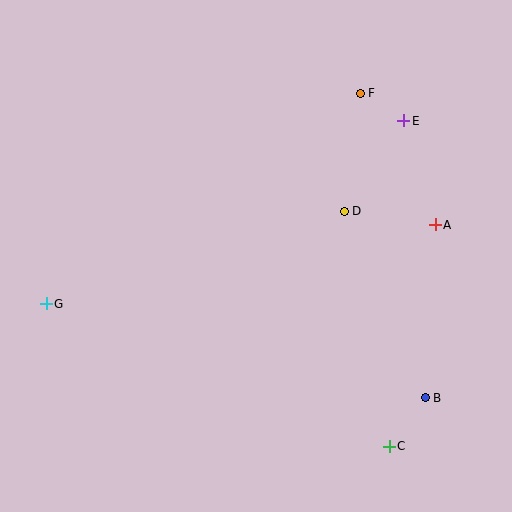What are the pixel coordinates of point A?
Point A is at (435, 225).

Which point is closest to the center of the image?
Point D at (344, 211) is closest to the center.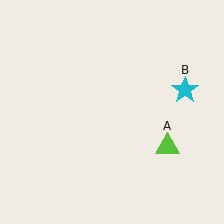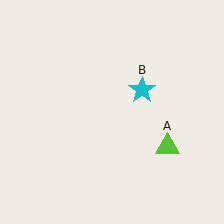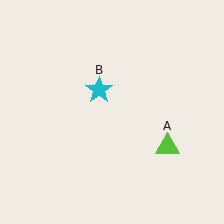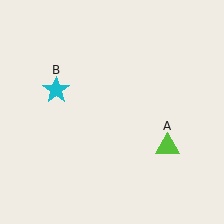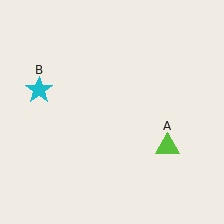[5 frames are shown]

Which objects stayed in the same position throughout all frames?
Lime triangle (object A) remained stationary.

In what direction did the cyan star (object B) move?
The cyan star (object B) moved left.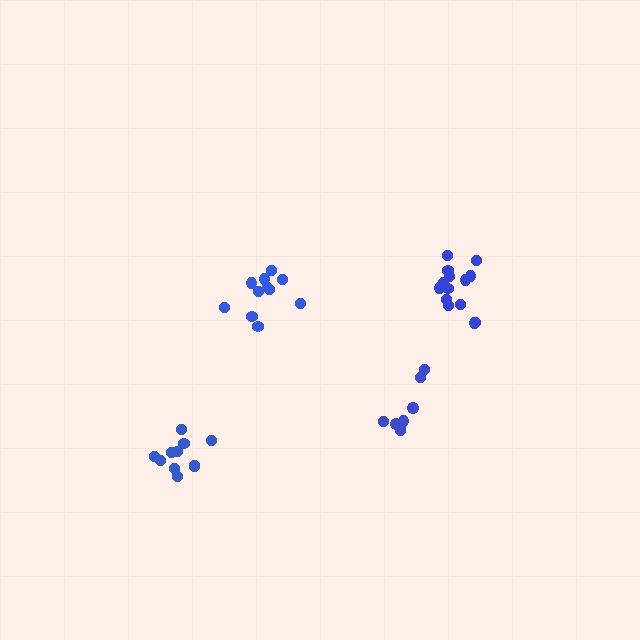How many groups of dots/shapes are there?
There are 4 groups.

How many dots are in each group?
Group 1: 11 dots, Group 2: 11 dots, Group 3: 8 dots, Group 4: 14 dots (44 total).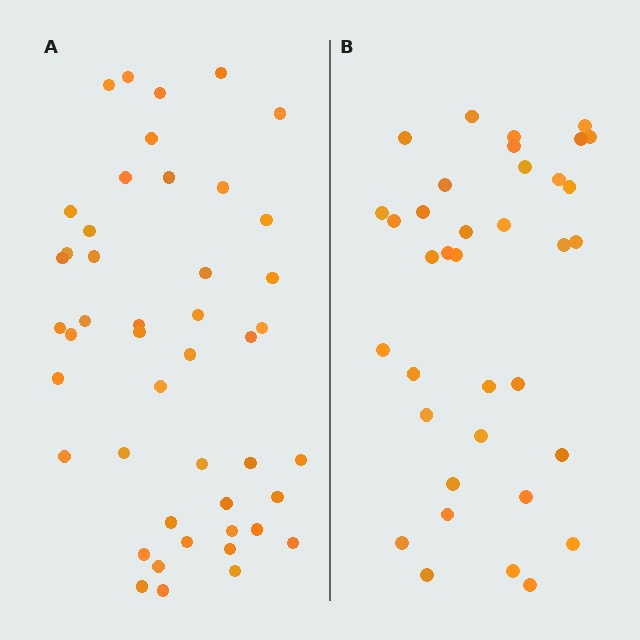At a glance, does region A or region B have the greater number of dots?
Region A (the left region) has more dots.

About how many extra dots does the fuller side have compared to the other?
Region A has roughly 10 or so more dots than region B.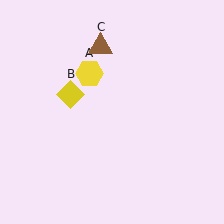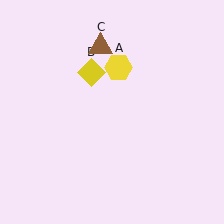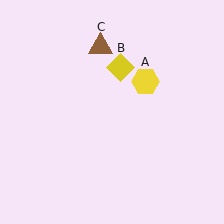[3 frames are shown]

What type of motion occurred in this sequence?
The yellow hexagon (object A), yellow diamond (object B) rotated clockwise around the center of the scene.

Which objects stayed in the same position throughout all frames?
Brown triangle (object C) remained stationary.